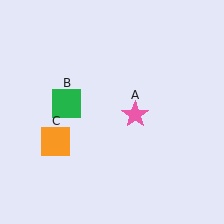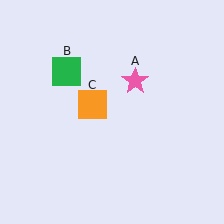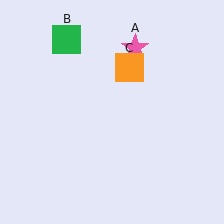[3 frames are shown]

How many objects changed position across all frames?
3 objects changed position: pink star (object A), green square (object B), orange square (object C).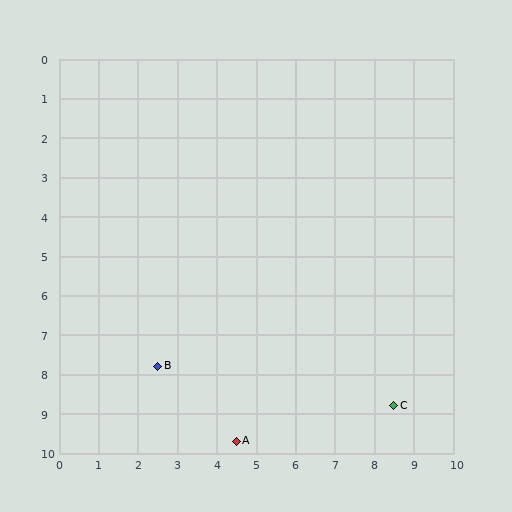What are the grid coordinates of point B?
Point B is at approximately (2.5, 7.8).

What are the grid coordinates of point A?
Point A is at approximately (4.5, 9.7).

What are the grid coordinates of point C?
Point C is at approximately (8.5, 8.8).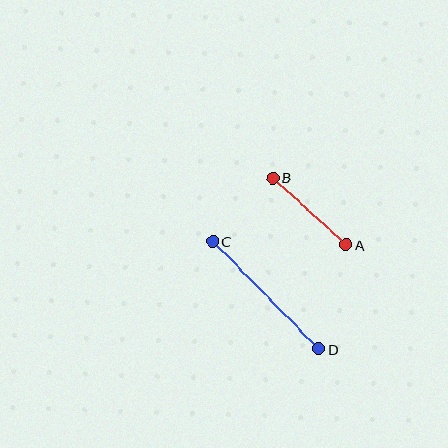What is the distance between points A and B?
The distance is approximately 99 pixels.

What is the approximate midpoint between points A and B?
The midpoint is at approximately (309, 211) pixels.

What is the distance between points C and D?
The distance is approximately 151 pixels.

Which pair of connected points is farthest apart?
Points C and D are farthest apart.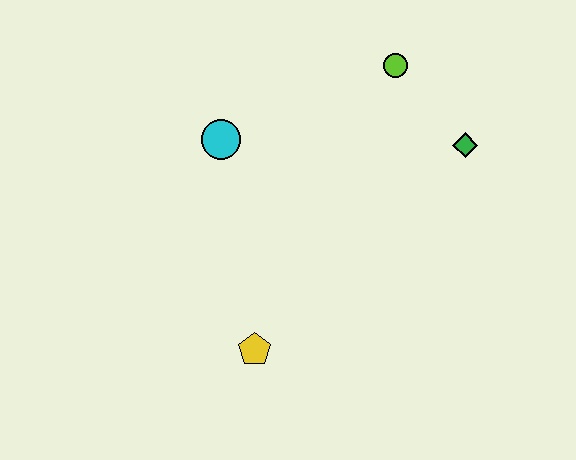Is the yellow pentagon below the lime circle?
Yes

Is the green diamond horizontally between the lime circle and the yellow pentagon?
No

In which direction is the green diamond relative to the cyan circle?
The green diamond is to the right of the cyan circle.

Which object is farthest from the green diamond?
The yellow pentagon is farthest from the green diamond.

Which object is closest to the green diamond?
The lime circle is closest to the green diamond.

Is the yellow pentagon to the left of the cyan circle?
No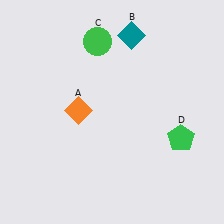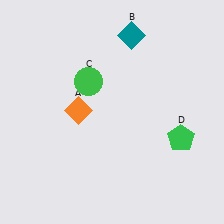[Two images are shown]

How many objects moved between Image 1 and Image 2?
1 object moved between the two images.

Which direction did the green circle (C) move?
The green circle (C) moved down.